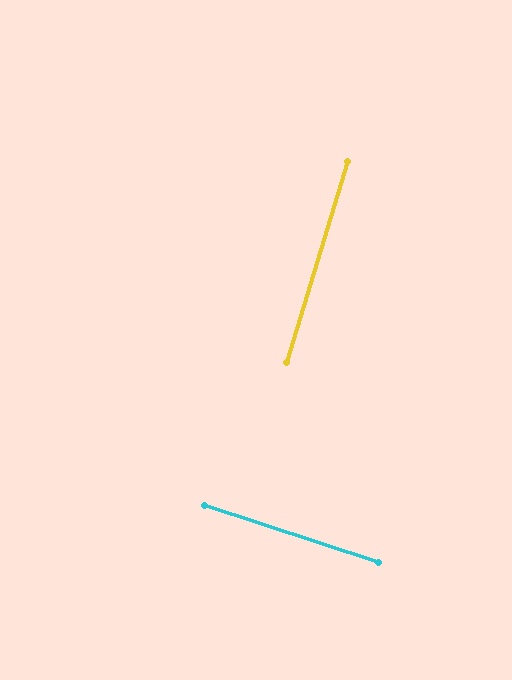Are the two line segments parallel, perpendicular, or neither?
Perpendicular — they meet at approximately 89°.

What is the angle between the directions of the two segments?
Approximately 89 degrees.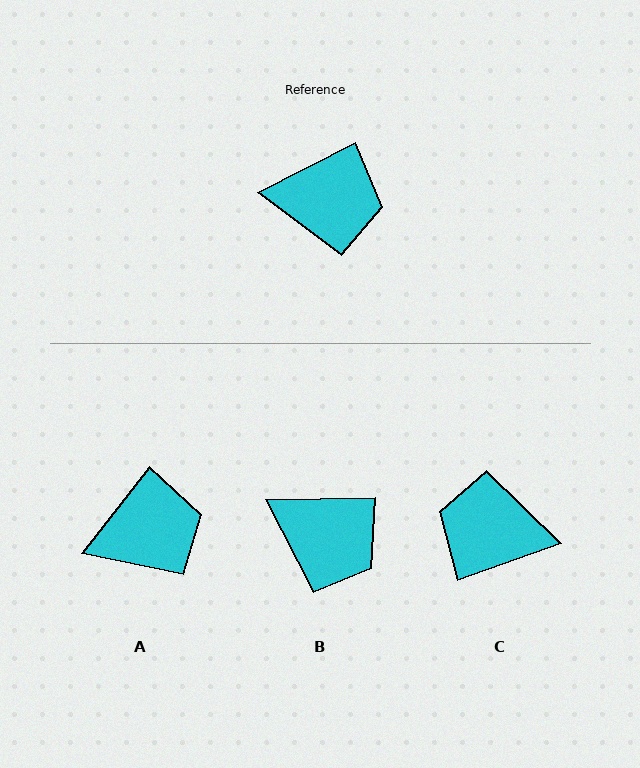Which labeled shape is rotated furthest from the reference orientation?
C, about 172 degrees away.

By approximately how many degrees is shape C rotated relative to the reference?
Approximately 172 degrees counter-clockwise.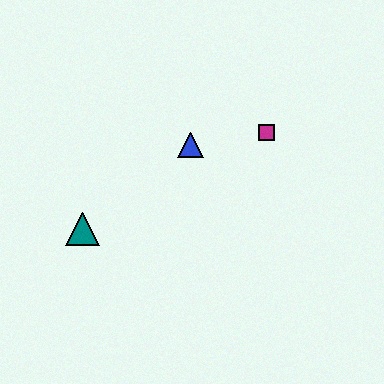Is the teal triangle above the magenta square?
No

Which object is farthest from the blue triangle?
The teal triangle is farthest from the blue triangle.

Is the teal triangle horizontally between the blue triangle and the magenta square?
No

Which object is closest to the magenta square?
The blue triangle is closest to the magenta square.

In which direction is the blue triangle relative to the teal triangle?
The blue triangle is to the right of the teal triangle.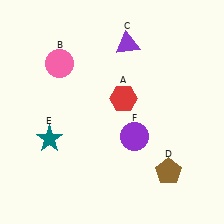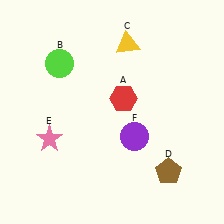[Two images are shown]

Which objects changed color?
B changed from pink to lime. C changed from purple to yellow. E changed from teal to pink.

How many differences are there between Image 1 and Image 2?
There are 3 differences between the two images.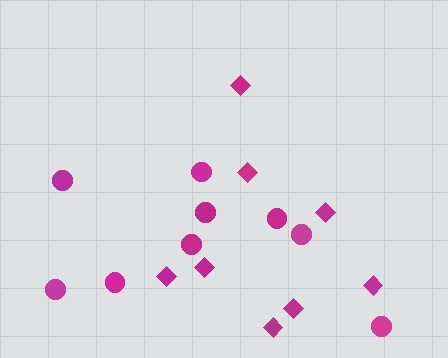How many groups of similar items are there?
There are 2 groups: one group of diamonds (8) and one group of circles (9).